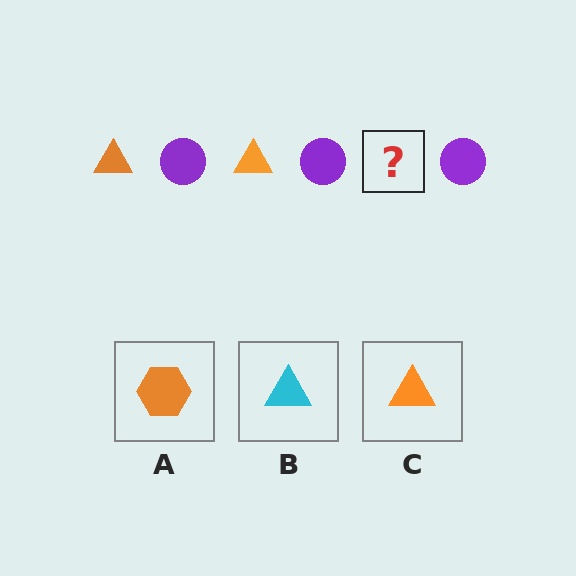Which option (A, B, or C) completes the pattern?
C.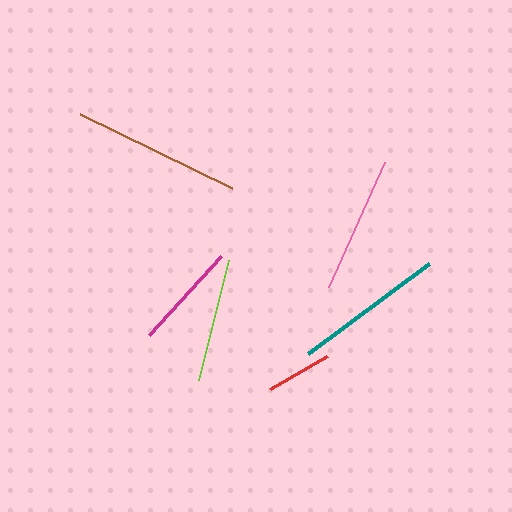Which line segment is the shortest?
The red line is the shortest at approximately 66 pixels.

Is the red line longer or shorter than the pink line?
The pink line is longer than the red line.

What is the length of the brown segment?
The brown segment is approximately 169 pixels long.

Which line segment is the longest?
The brown line is the longest at approximately 169 pixels.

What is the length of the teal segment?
The teal segment is approximately 150 pixels long.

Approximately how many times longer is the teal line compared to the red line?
The teal line is approximately 2.3 times the length of the red line.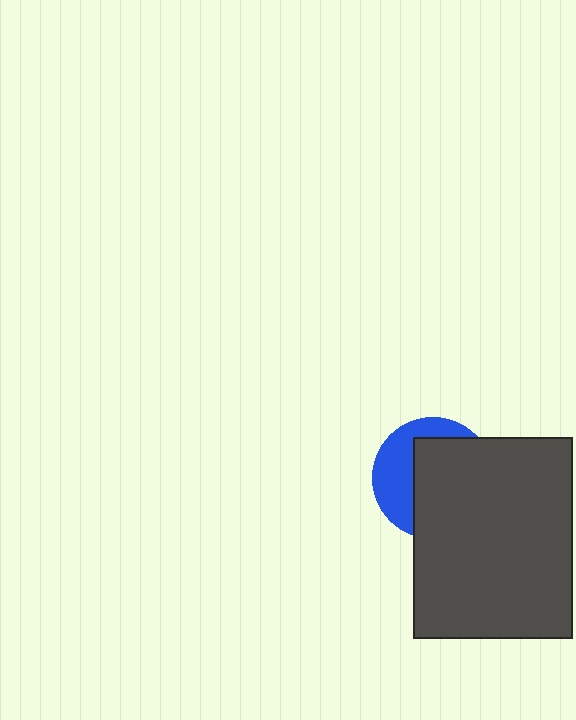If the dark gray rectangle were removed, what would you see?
You would see the complete blue circle.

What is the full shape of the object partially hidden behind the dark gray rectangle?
The partially hidden object is a blue circle.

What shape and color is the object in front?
The object in front is a dark gray rectangle.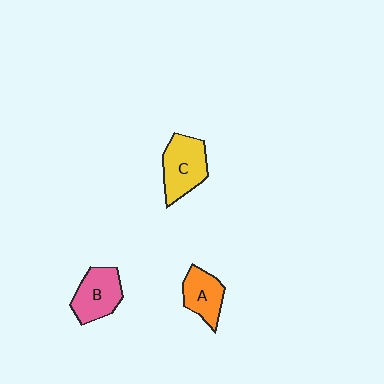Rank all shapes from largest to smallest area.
From largest to smallest: C (yellow), B (pink), A (orange).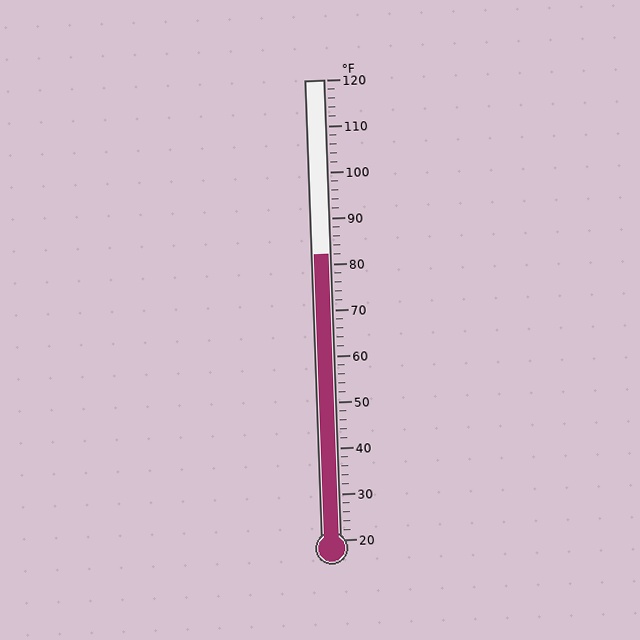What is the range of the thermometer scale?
The thermometer scale ranges from 20°F to 120°F.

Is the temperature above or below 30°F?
The temperature is above 30°F.